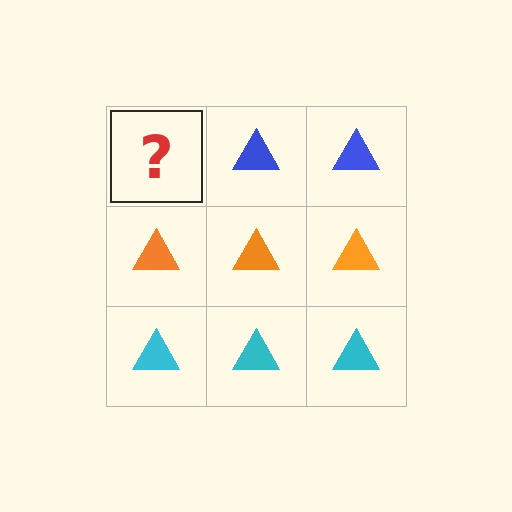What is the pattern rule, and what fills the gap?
The rule is that each row has a consistent color. The gap should be filled with a blue triangle.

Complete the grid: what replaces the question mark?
The question mark should be replaced with a blue triangle.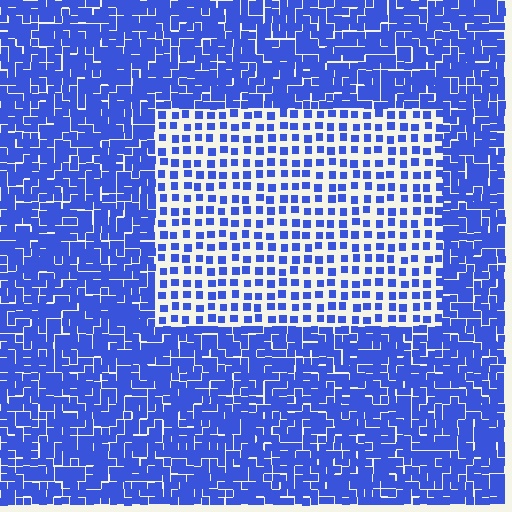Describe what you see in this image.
The image contains small blue elements arranged at two different densities. A rectangle-shaped region is visible where the elements are less densely packed than the surrounding area.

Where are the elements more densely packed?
The elements are more densely packed outside the rectangle boundary.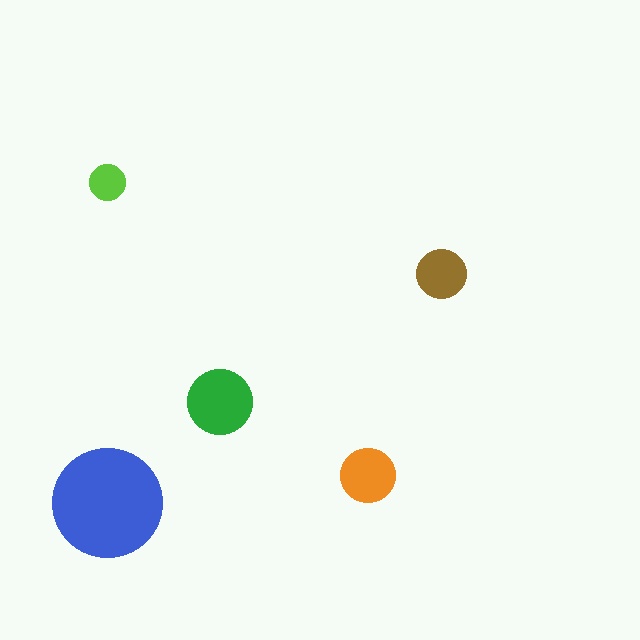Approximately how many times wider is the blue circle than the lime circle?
About 3 times wider.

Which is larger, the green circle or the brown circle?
The green one.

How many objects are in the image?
There are 5 objects in the image.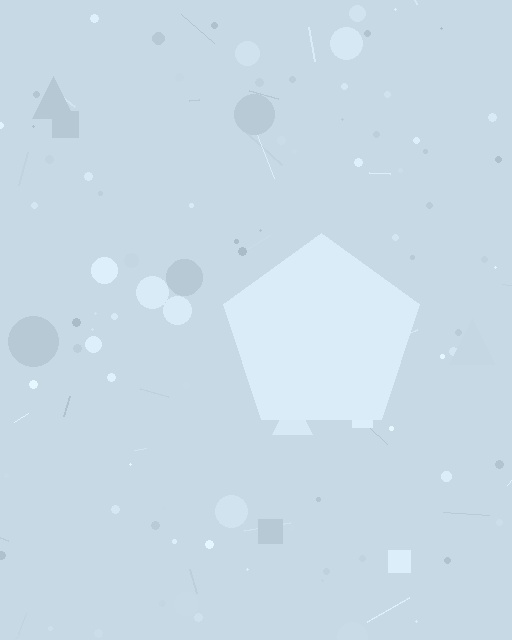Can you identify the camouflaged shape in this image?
The camouflaged shape is a pentagon.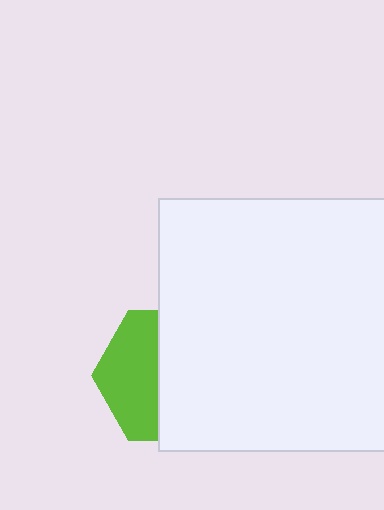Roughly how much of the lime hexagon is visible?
A small part of it is visible (roughly 42%).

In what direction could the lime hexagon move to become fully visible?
The lime hexagon could move left. That would shift it out from behind the white square entirely.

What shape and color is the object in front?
The object in front is a white square.